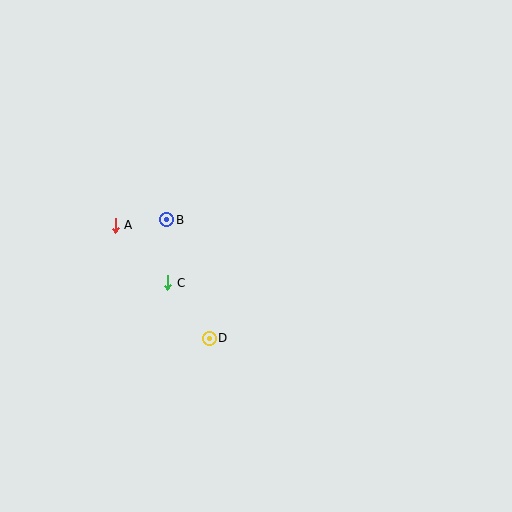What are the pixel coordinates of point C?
Point C is at (168, 283).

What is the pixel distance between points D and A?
The distance between D and A is 147 pixels.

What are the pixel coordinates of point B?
Point B is at (167, 220).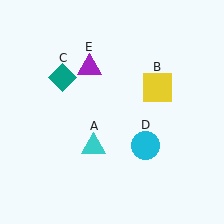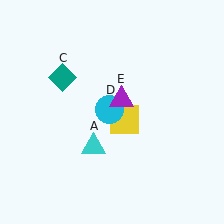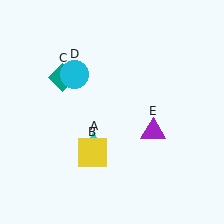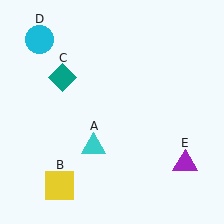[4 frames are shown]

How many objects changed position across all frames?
3 objects changed position: yellow square (object B), cyan circle (object D), purple triangle (object E).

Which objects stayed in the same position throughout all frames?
Cyan triangle (object A) and teal diamond (object C) remained stationary.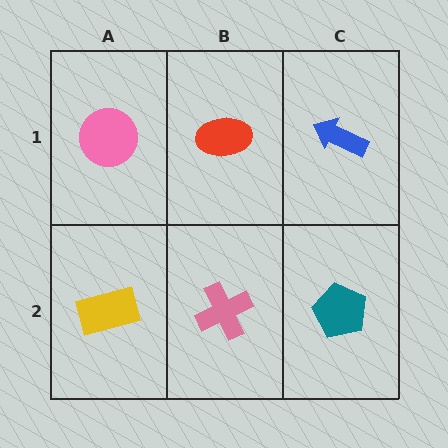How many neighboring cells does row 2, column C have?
2.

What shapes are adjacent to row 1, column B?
A pink cross (row 2, column B), a pink circle (row 1, column A), a blue arrow (row 1, column C).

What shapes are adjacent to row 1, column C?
A teal pentagon (row 2, column C), a red ellipse (row 1, column B).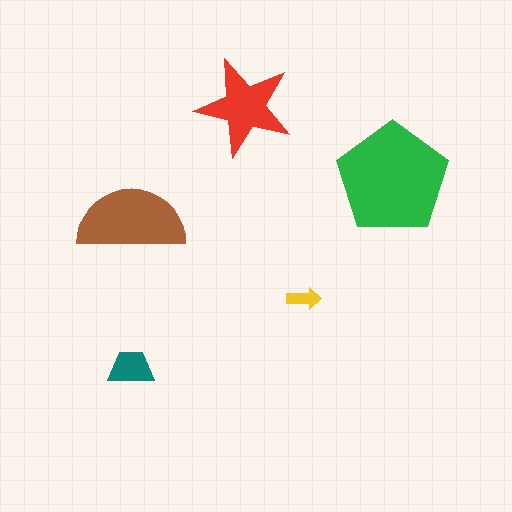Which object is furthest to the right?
The green pentagon is rightmost.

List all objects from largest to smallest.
The green pentagon, the brown semicircle, the red star, the teal trapezoid, the yellow arrow.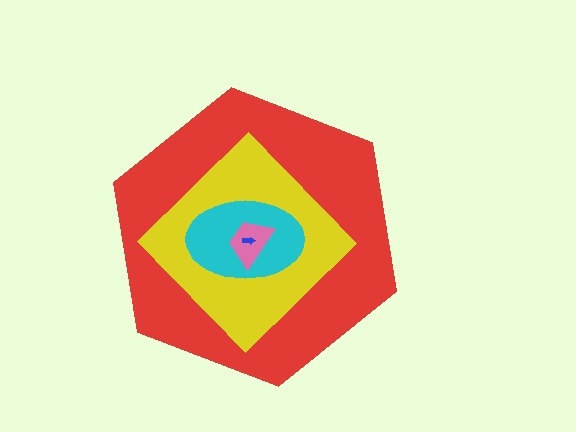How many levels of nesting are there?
5.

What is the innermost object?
The blue arrow.